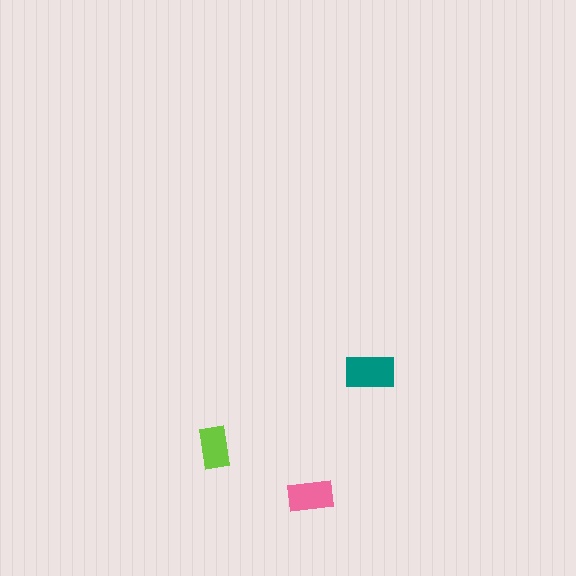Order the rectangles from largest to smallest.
the teal one, the pink one, the lime one.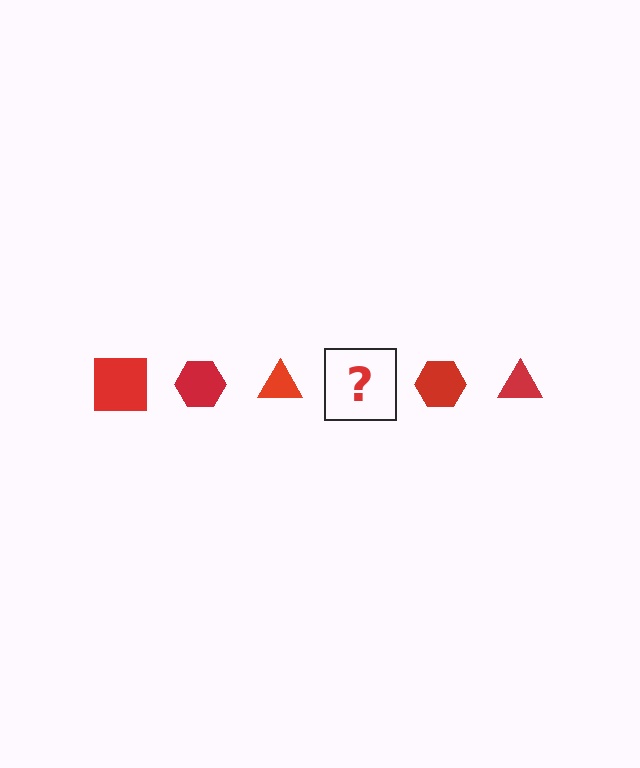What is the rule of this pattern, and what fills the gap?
The rule is that the pattern cycles through square, hexagon, triangle shapes in red. The gap should be filled with a red square.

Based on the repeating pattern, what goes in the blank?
The blank should be a red square.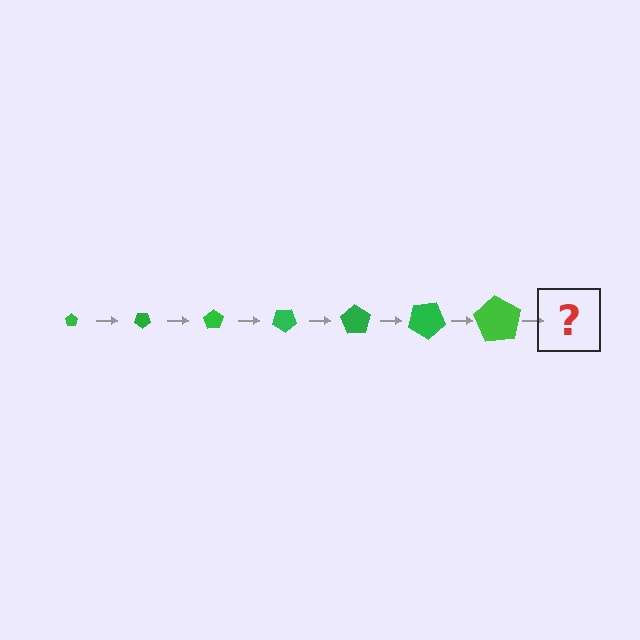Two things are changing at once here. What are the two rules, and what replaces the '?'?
The two rules are that the pentagon grows larger each step and it rotates 35 degrees each step. The '?' should be a pentagon, larger than the previous one and rotated 245 degrees from the start.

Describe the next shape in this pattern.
It should be a pentagon, larger than the previous one and rotated 245 degrees from the start.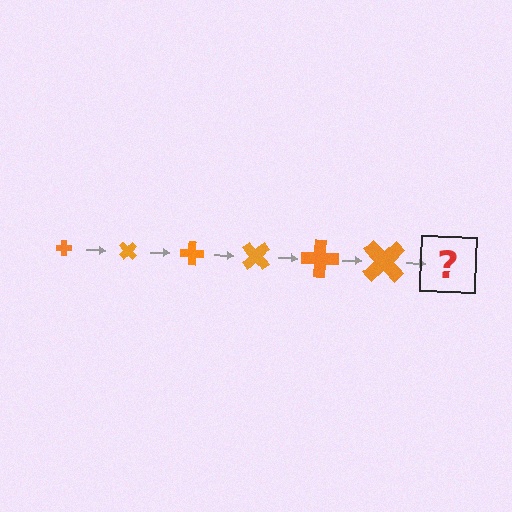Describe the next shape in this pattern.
It should be a cross, larger than the previous one and rotated 270 degrees from the start.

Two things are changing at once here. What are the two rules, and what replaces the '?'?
The two rules are that the cross grows larger each step and it rotates 45 degrees each step. The '?' should be a cross, larger than the previous one and rotated 270 degrees from the start.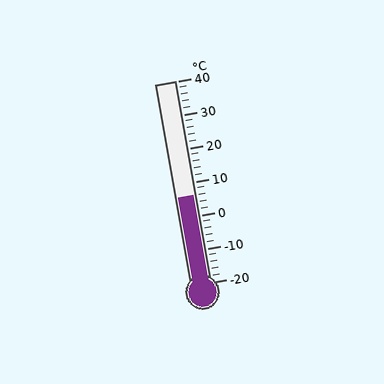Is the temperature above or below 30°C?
The temperature is below 30°C.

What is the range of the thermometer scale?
The thermometer scale ranges from -20°C to 40°C.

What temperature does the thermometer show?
The thermometer shows approximately 6°C.